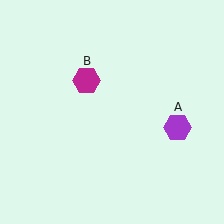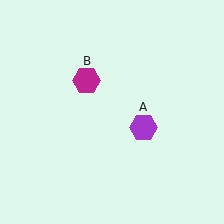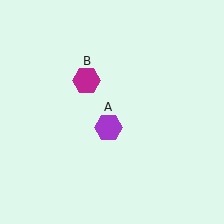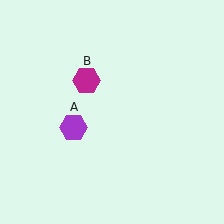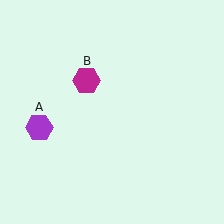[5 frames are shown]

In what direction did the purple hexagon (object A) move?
The purple hexagon (object A) moved left.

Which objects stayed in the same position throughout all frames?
Magenta hexagon (object B) remained stationary.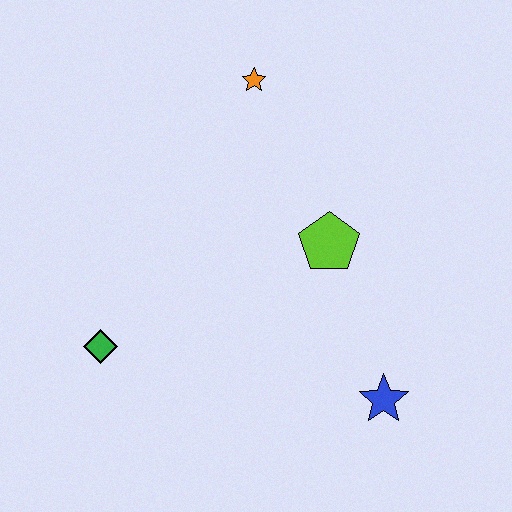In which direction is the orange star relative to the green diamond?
The orange star is above the green diamond.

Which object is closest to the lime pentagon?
The blue star is closest to the lime pentagon.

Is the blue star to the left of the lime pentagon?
No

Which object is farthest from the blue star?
The orange star is farthest from the blue star.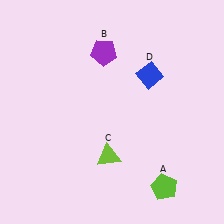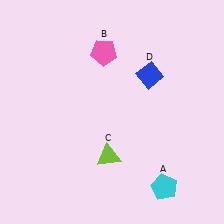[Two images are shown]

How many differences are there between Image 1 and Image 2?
There are 2 differences between the two images.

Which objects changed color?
A changed from lime to cyan. B changed from purple to pink.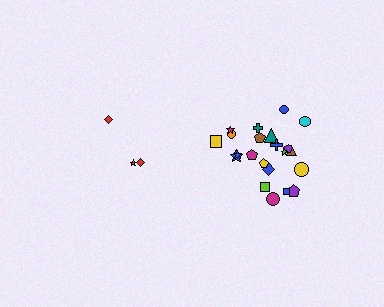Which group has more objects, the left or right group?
The right group.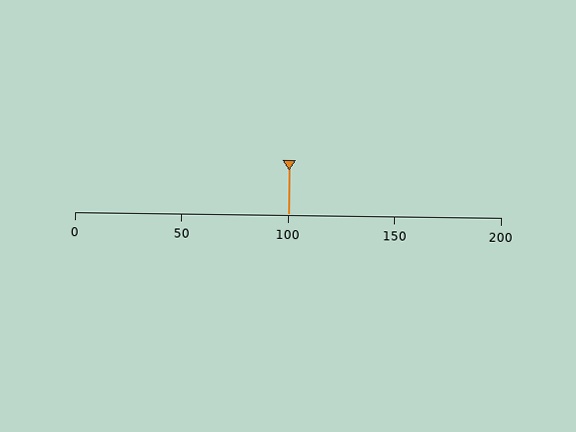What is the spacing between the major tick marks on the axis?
The major ticks are spaced 50 apart.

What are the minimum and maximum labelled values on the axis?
The axis runs from 0 to 200.